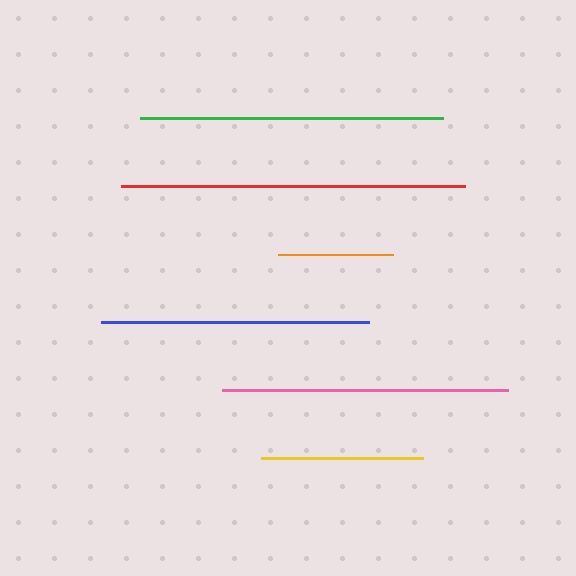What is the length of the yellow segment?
The yellow segment is approximately 162 pixels long.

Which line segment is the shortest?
The orange line is the shortest at approximately 115 pixels.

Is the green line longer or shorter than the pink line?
The green line is longer than the pink line.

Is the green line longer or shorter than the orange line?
The green line is longer than the orange line.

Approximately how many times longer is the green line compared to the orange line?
The green line is approximately 2.6 times the length of the orange line.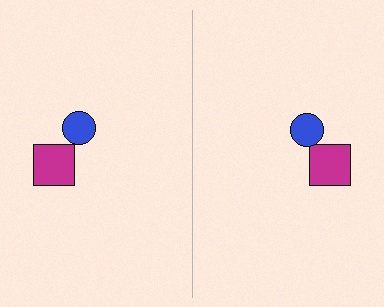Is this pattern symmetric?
Yes, this pattern has bilateral (reflection) symmetry.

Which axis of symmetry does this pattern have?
The pattern has a vertical axis of symmetry running through the center of the image.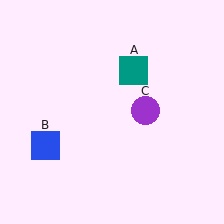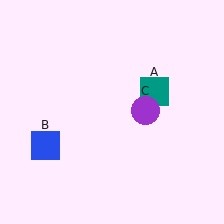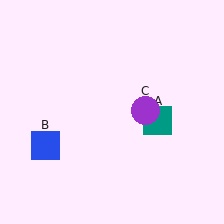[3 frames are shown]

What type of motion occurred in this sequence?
The teal square (object A) rotated clockwise around the center of the scene.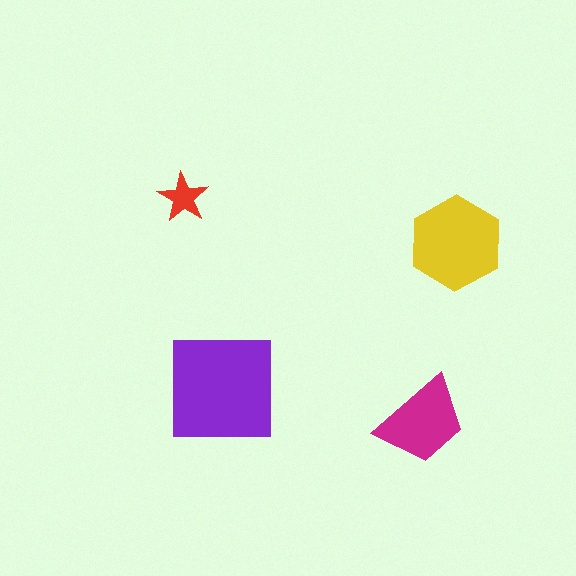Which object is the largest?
The purple square.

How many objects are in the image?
There are 4 objects in the image.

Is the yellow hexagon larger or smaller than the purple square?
Smaller.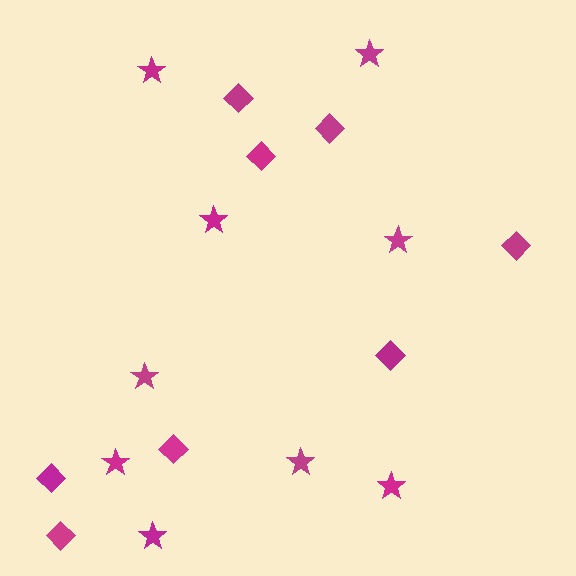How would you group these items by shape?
There are 2 groups: one group of diamonds (8) and one group of stars (9).